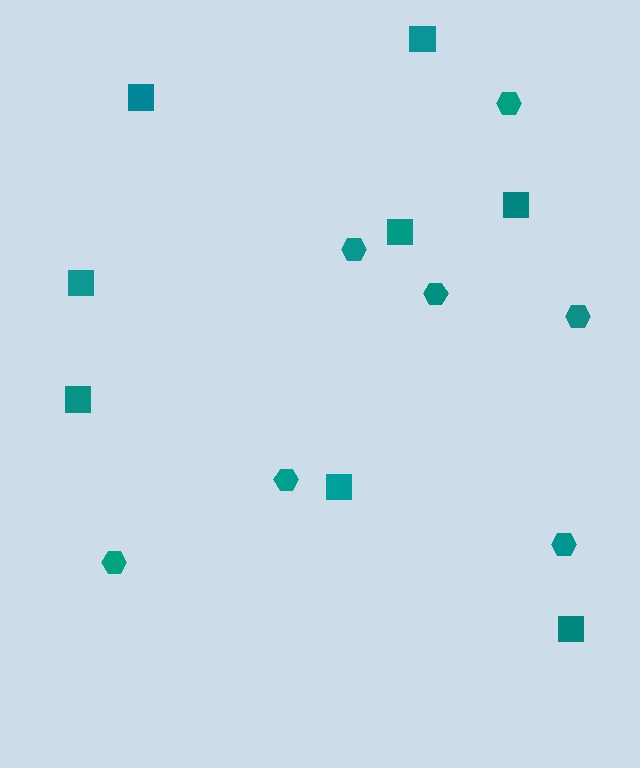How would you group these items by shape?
There are 2 groups: one group of hexagons (7) and one group of squares (8).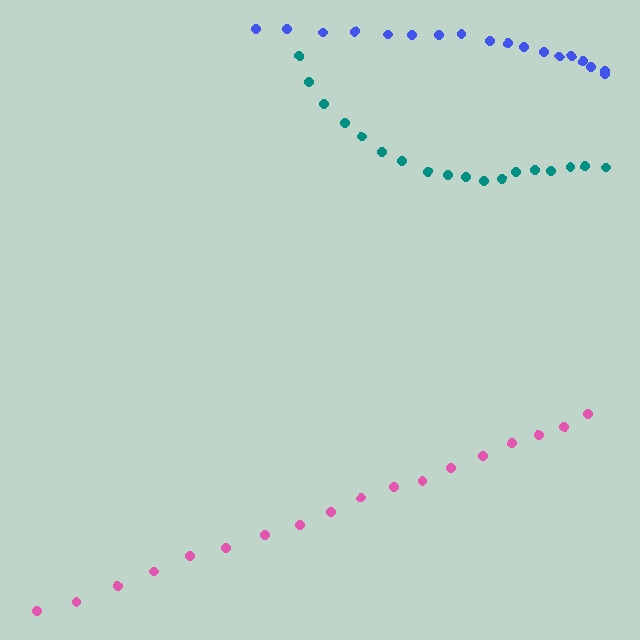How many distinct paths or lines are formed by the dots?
There are 3 distinct paths.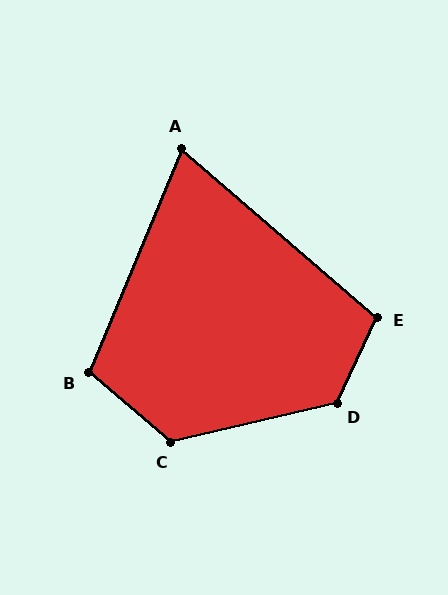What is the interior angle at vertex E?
Approximately 106 degrees (obtuse).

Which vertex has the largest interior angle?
D, at approximately 129 degrees.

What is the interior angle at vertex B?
Approximately 108 degrees (obtuse).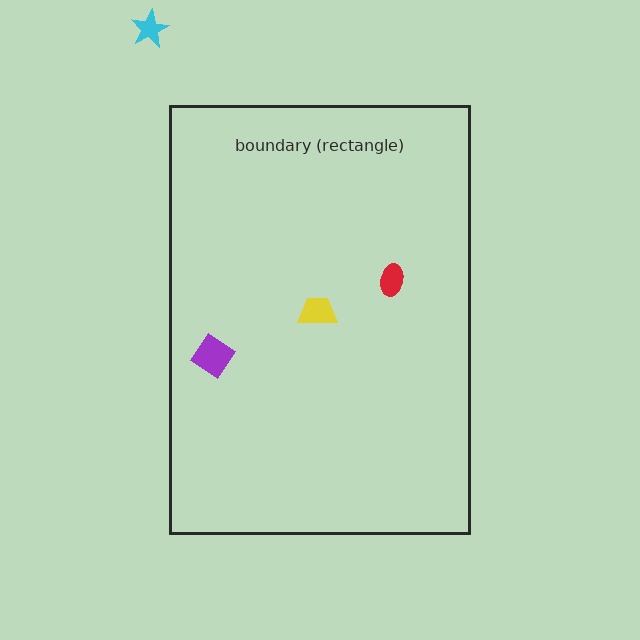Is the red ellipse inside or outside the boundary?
Inside.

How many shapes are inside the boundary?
3 inside, 1 outside.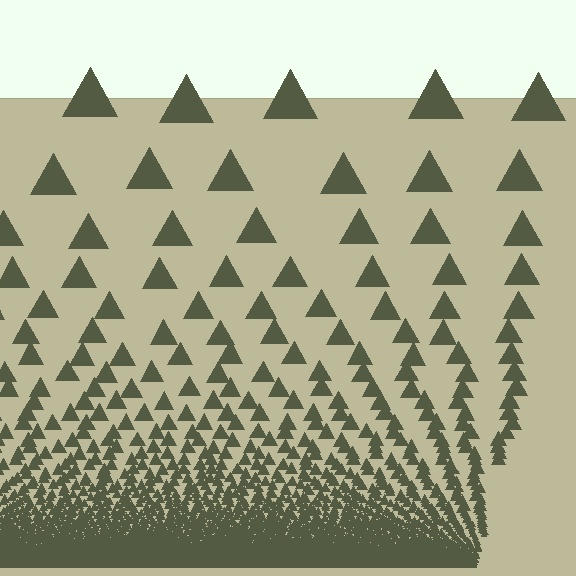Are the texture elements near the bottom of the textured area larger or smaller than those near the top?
Smaller. The gradient is inverted — elements near the bottom are smaller and denser.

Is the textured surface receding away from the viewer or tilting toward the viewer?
The surface appears to tilt toward the viewer. Texture elements get larger and sparser toward the top.